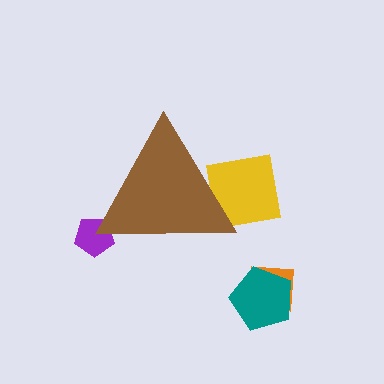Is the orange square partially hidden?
No, the orange square is fully visible.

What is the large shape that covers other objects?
A brown triangle.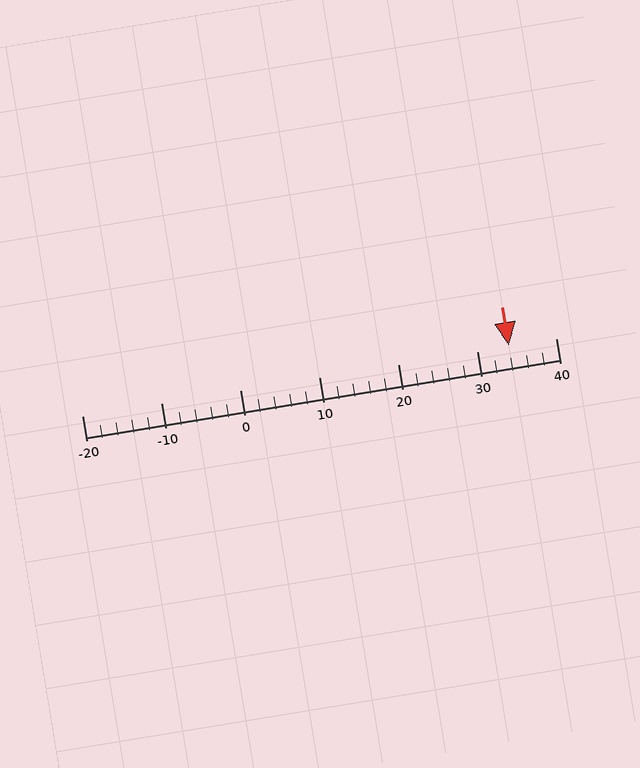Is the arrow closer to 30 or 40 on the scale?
The arrow is closer to 30.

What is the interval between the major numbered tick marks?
The major tick marks are spaced 10 units apart.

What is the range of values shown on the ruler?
The ruler shows values from -20 to 40.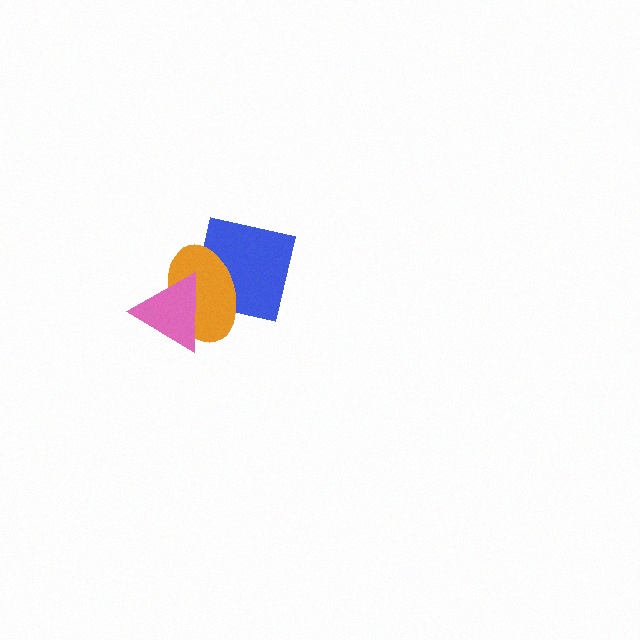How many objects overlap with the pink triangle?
1 object overlaps with the pink triangle.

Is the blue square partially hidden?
Yes, it is partially covered by another shape.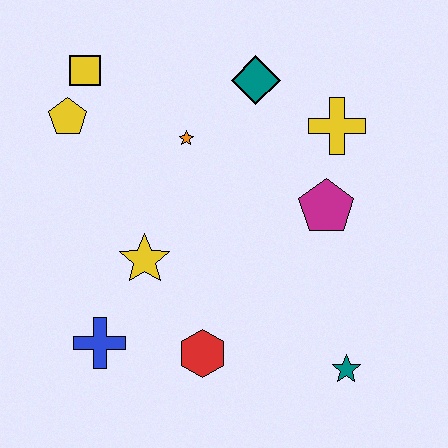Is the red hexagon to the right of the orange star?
Yes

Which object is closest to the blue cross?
The yellow star is closest to the blue cross.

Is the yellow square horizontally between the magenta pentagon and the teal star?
No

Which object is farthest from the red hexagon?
The yellow square is farthest from the red hexagon.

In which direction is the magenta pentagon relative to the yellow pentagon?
The magenta pentagon is to the right of the yellow pentagon.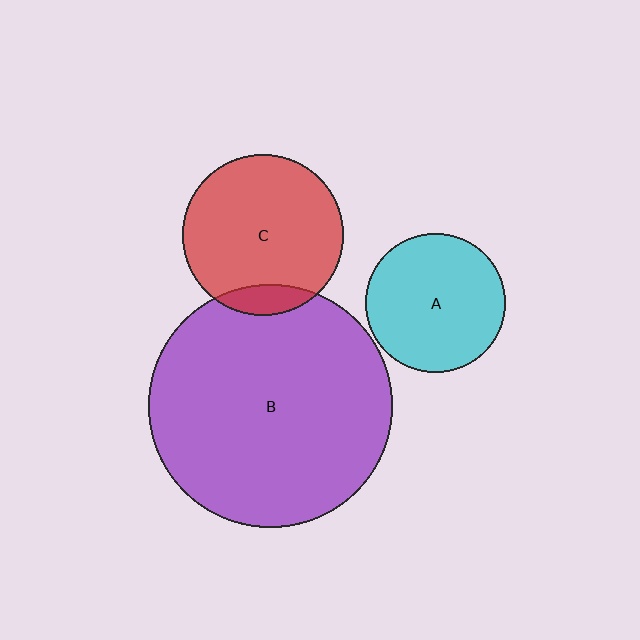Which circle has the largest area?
Circle B (purple).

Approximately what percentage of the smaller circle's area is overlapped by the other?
Approximately 10%.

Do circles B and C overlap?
Yes.